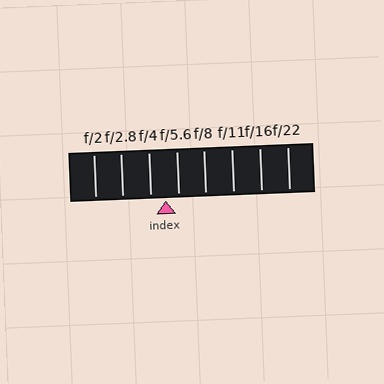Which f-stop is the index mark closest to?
The index mark is closest to f/5.6.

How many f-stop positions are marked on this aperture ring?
There are 8 f-stop positions marked.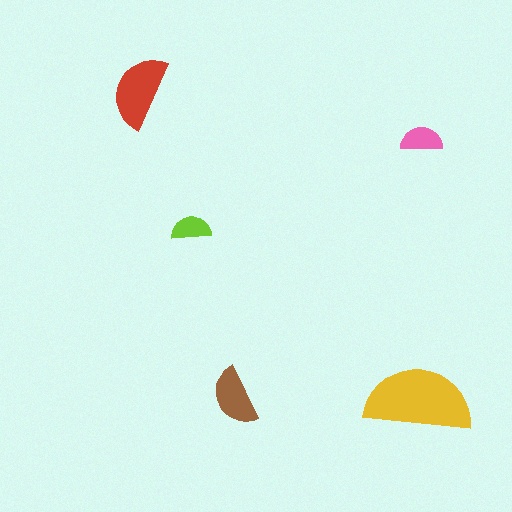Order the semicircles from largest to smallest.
the yellow one, the red one, the brown one, the pink one, the lime one.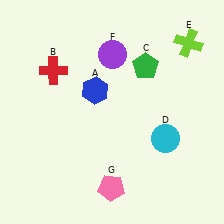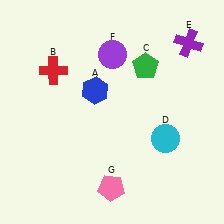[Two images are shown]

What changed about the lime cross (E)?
In Image 1, E is lime. In Image 2, it changed to purple.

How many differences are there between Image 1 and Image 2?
There is 1 difference between the two images.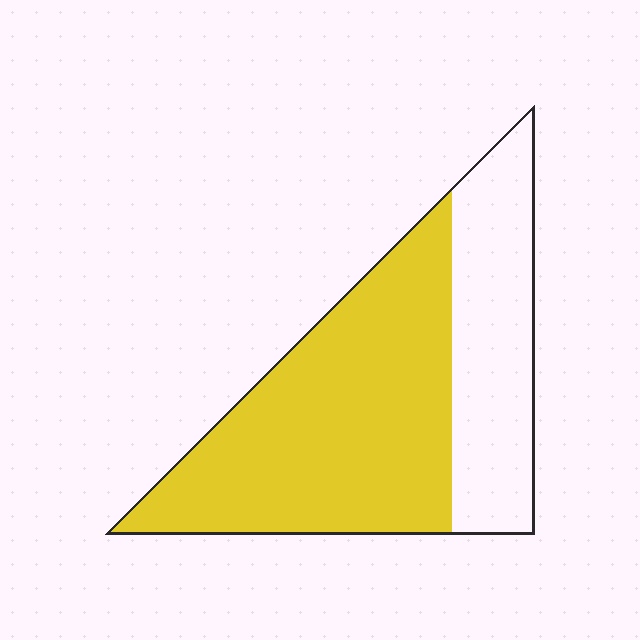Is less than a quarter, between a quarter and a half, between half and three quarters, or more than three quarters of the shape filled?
Between half and three quarters.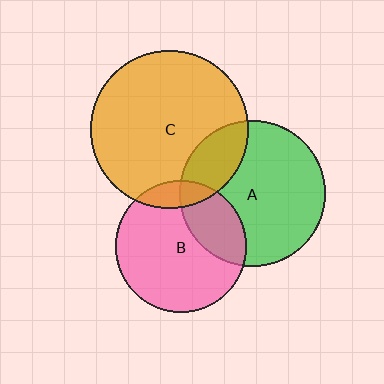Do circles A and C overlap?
Yes.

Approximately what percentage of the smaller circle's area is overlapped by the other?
Approximately 20%.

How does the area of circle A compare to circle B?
Approximately 1.2 times.